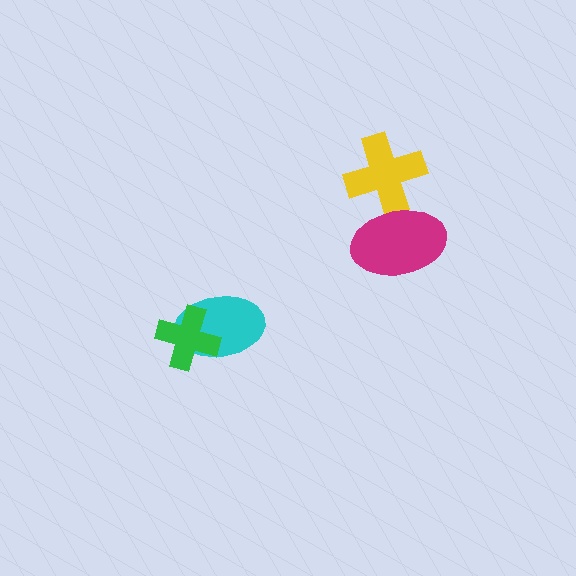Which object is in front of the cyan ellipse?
The green cross is in front of the cyan ellipse.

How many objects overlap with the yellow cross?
1 object overlaps with the yellow cross.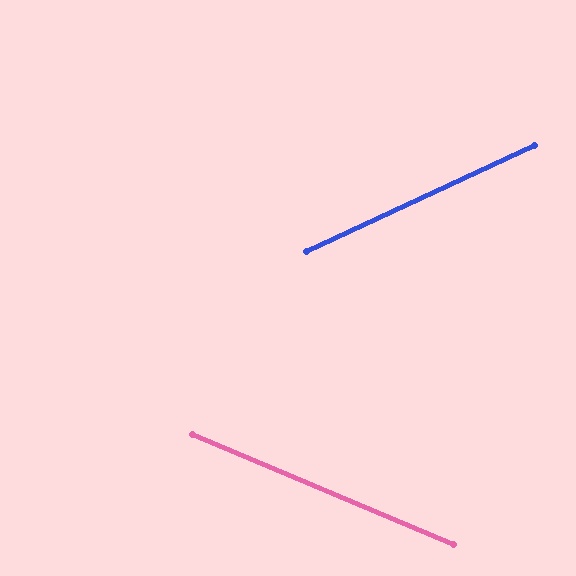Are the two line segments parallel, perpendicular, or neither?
Neither parallel nor perpendicular — they differ by about 48°.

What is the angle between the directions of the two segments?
Approximately 48 degrees.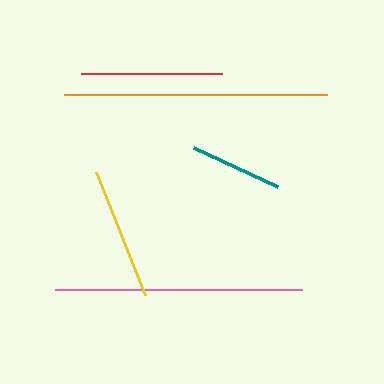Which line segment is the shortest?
The teal line is the shortest at approximately 93 pixels.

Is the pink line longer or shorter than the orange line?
The orange line is longer than the pink line.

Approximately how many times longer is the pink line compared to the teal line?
The pink line is approximately 2.7 times the length of the teal line.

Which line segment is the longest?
The orange line is the longest at approximately 263 pixels.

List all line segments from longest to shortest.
From longest to shortest: orange, pink, red, yellow, teal.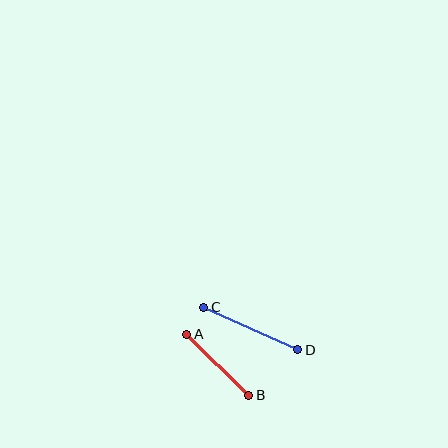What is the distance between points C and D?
The distance is approximately 103 pixels.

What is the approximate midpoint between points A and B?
The midpoint is at approximately (218, 365) pixels.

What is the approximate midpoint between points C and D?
The midpoint is at approximately (251, 328) pixels.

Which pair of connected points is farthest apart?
Points C and D are farthest apart.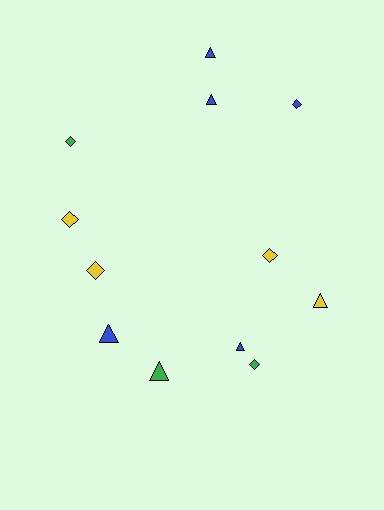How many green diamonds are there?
There are 2 green diamonds.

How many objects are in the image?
There are 12 objects.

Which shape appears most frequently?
Diamond, with 6 objects.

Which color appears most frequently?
Blue, with 5 objects.